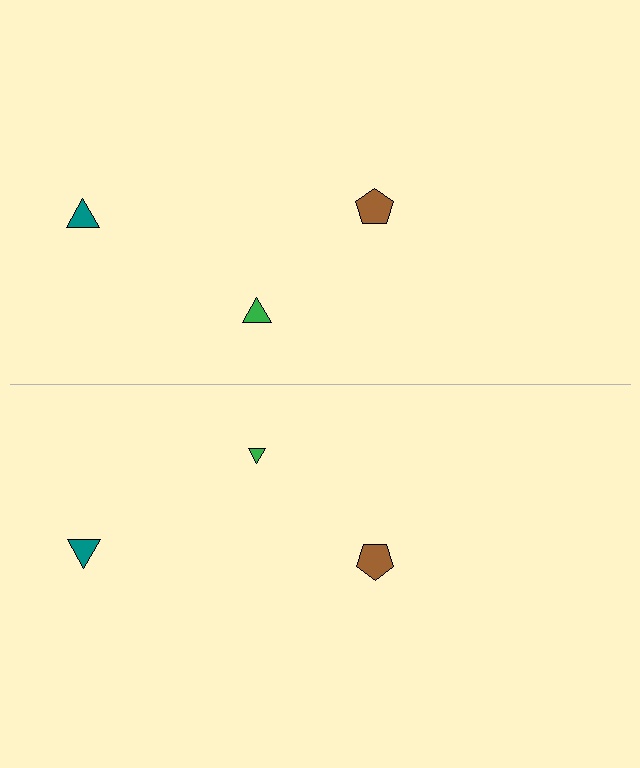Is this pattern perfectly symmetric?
No, the pattern is not perfectly symmetric. The green triangle on the bottom side has a different size than its mirror counterpart.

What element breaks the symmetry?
The green triangle on the bottom side has a different size than its mirror counterpart.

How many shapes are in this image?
There are 6 shapes in this image.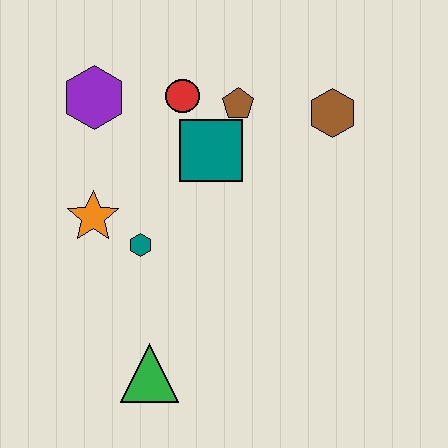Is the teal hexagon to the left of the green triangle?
Yes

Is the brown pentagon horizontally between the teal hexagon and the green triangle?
No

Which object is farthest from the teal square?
The green triangle is farthest from the teal square.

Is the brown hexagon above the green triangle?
Yes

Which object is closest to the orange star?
The teal hexagon is closest to the orange star.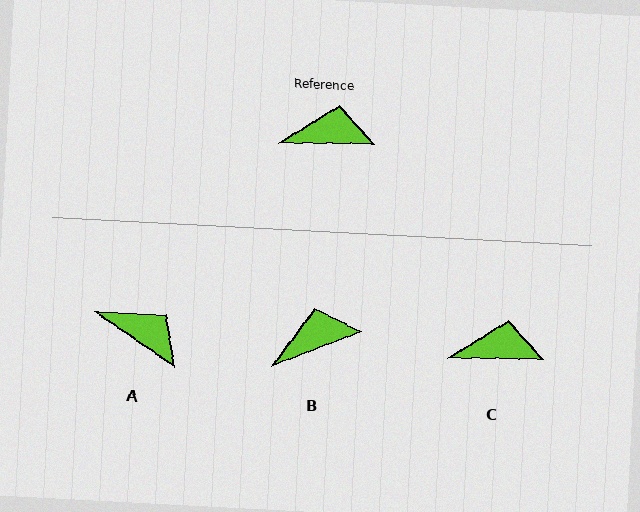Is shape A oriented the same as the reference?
No, it is off by about 34 degrees.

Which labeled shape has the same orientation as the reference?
C.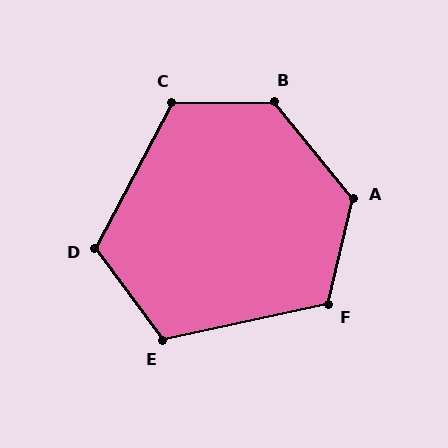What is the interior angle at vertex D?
Approximately 116 degrees (obtuse).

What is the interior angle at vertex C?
Approximately 118 degrees (obtuse).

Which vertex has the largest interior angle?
B, at approximately 129 degrees.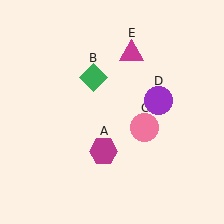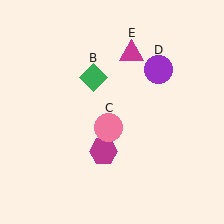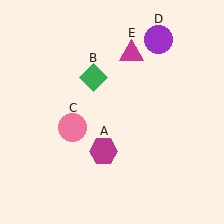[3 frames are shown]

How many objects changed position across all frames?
2 objects changed position: pink circle (object C), purple circle (object D).